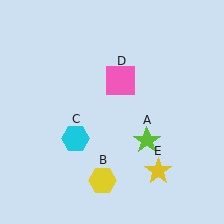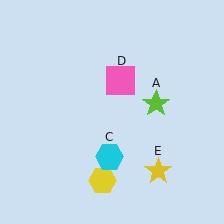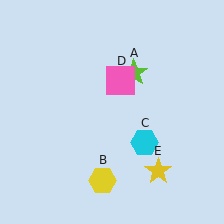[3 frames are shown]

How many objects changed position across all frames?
2 objects changed position: lime star (object A), cyan hexagon (object C).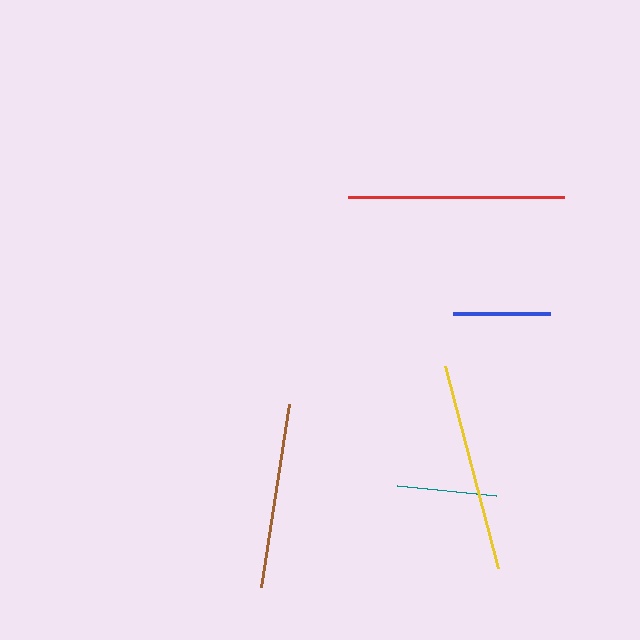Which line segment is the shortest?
The blue line is the shortest at approximately 97 pixels.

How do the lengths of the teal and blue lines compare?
The teal and blue lines are approximately the same length.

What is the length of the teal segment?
The teal segment is approximately 99 pixels long.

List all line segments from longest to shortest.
From longest to shortest: red, yellow, brown, teal, blue.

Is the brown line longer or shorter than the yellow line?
The yellow line is longer than the brown line.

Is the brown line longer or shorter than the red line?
The red line is longer than the brown line.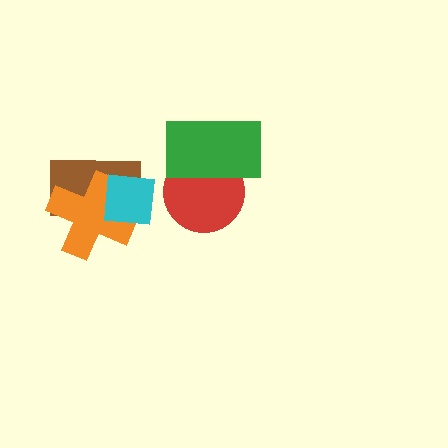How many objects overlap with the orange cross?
2 objects overlap with the orange cross.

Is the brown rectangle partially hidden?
Yes, it is partially covered by another shape.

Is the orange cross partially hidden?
Yes, it is partially covered by another shape.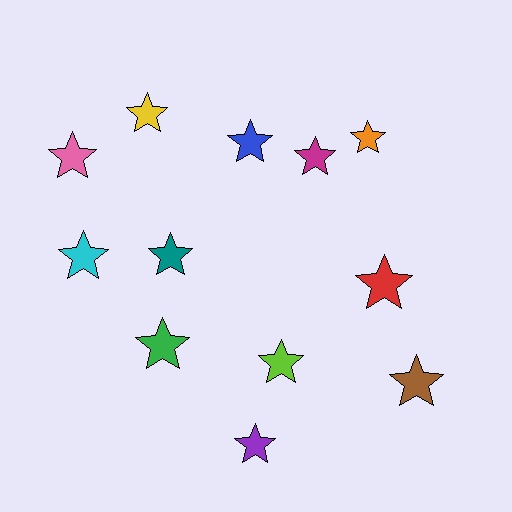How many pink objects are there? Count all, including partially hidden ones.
There is 1 pink object.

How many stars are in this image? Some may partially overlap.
There are 12 stars.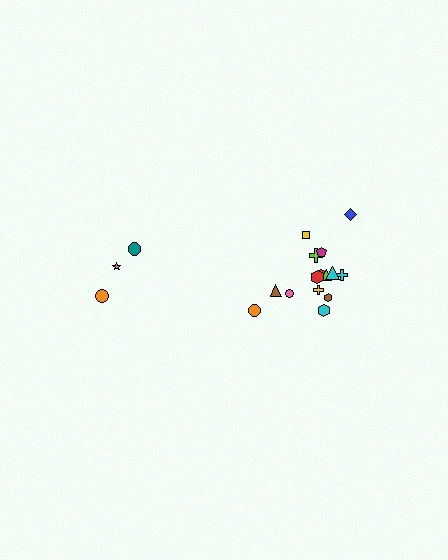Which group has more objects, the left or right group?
The right group.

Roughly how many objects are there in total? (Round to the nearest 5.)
Roughly 20 objects in total.